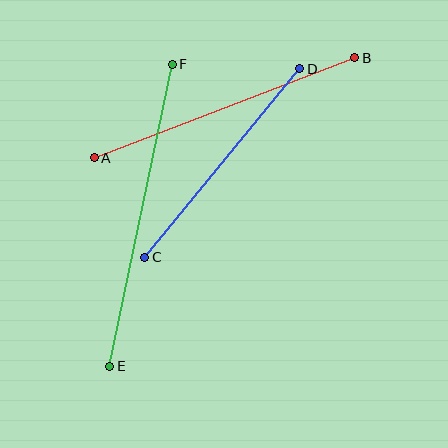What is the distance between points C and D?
The distance is approximately 244 pixels.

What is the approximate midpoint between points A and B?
The midpoint is at approximately (224, 108) pixels.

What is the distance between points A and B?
The distance is approximately 280 pixels.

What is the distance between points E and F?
The distance is approximately 308 pixels.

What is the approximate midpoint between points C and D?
The midpoint is at approximately (222, 163) pixels.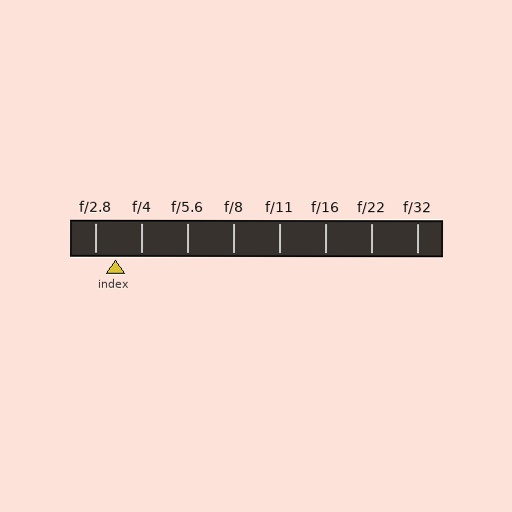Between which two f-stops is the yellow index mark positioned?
The index mark is between f/2.8 and f/4.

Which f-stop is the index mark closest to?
The index mark is closest to f/2.8.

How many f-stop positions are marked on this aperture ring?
There are 8 f-stop positions marked.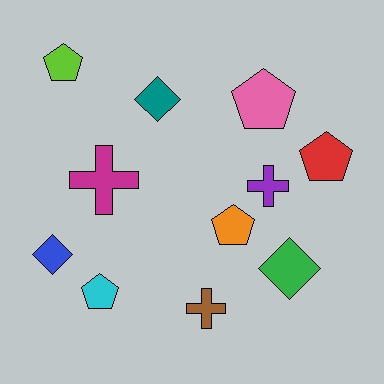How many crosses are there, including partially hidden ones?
There are 3 crosses.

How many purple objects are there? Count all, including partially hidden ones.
There is 1 purple object.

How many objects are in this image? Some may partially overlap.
There are 11 objects.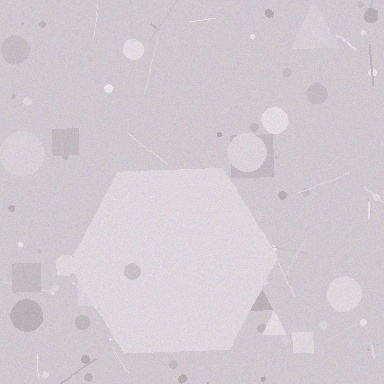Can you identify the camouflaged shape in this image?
The camouflaged shape is a hexagon.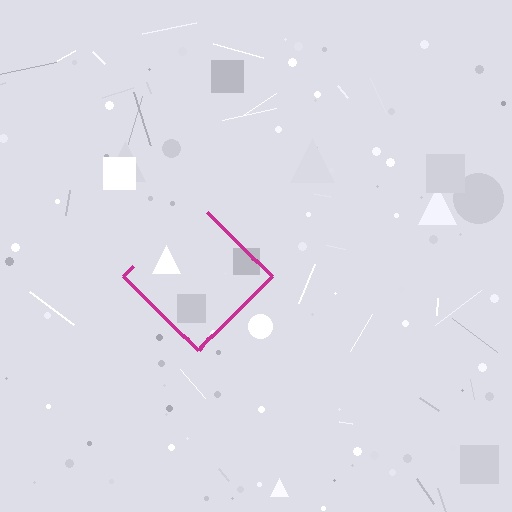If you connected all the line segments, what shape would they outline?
They would outline a diamond.